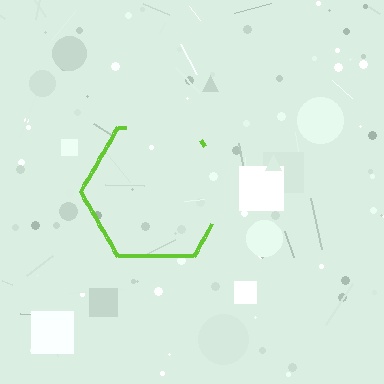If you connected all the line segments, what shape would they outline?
They would outline a hexagon.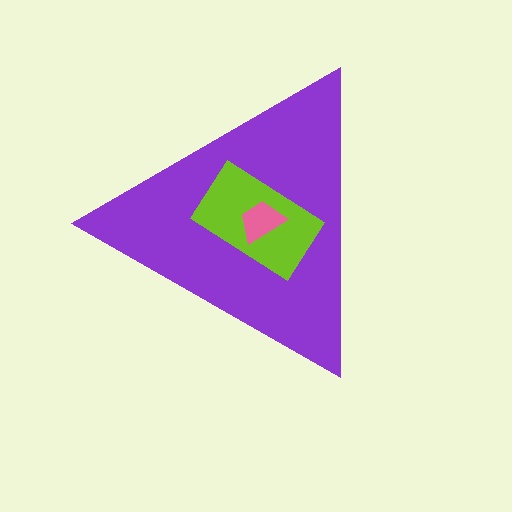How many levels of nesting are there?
3.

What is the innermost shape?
The pink trapezoid.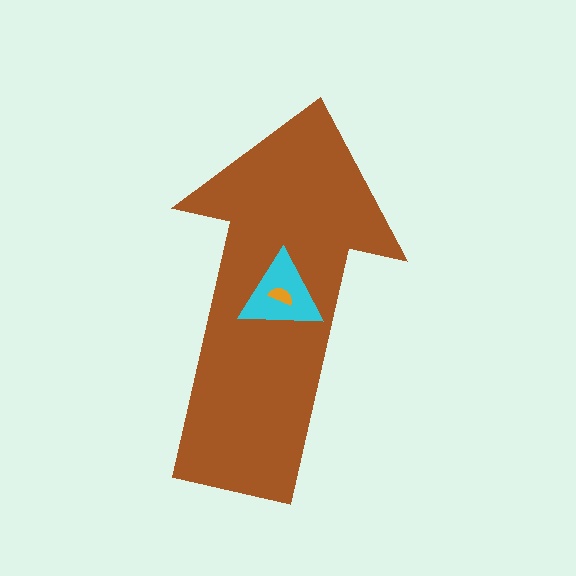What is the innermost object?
The orange semicircle.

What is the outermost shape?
The brown arrow.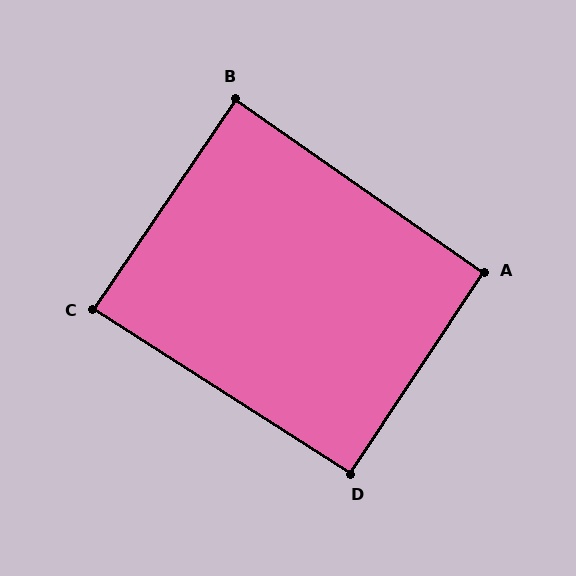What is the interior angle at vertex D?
Approximately 91 degrees (approximately right).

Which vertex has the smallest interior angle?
C, at approximately 88 degrees.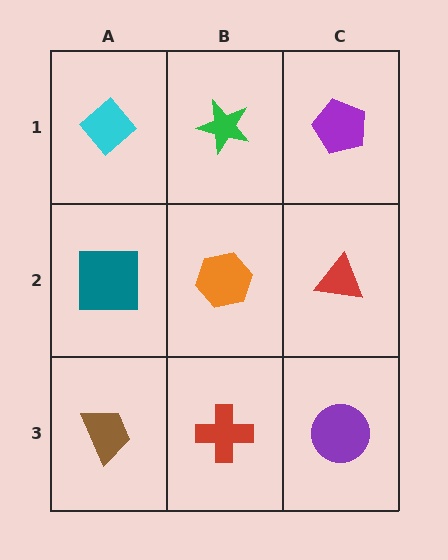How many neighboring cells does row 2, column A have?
3.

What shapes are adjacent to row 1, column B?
An orange hexagon (row 2, column B), a cyan diamond (row 1, column A), a purple pentagon (row 1, column C).